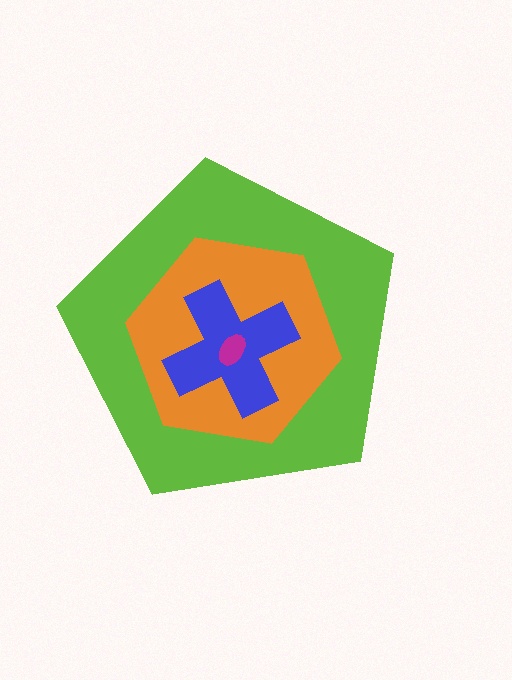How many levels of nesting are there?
4.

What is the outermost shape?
The lime pentagon.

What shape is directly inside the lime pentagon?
The orange hexagon.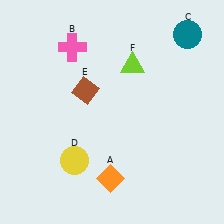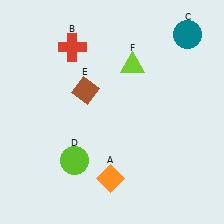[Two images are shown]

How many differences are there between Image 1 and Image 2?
There are 2 differences between the two images.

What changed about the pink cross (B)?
In Image 1, B is pink. In Image 2, it changed to red.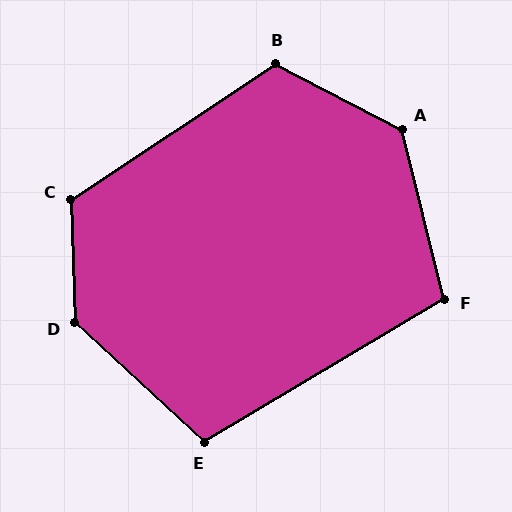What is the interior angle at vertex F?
Approximately 107 degrees (obtuse).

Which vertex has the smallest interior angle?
E, at approximately 106 degrees.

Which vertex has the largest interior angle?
D, at approximately 134 degrees.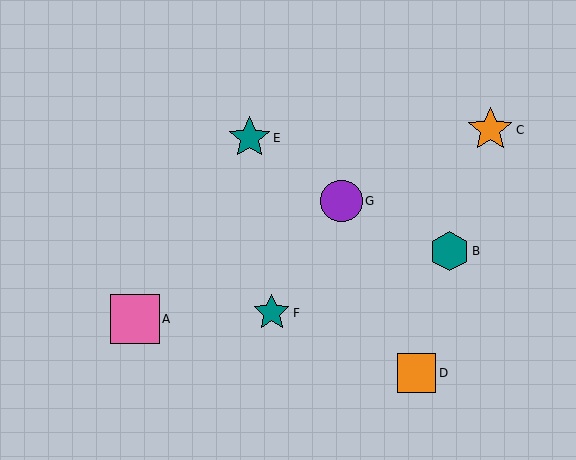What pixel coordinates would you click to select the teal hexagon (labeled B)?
Click at (450, 251) to select the teal hexagon B.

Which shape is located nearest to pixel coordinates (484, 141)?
The orange star (labeled C) at (490, 130) is nearest to that location.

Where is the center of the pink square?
The center of the pink square is at (135, 319).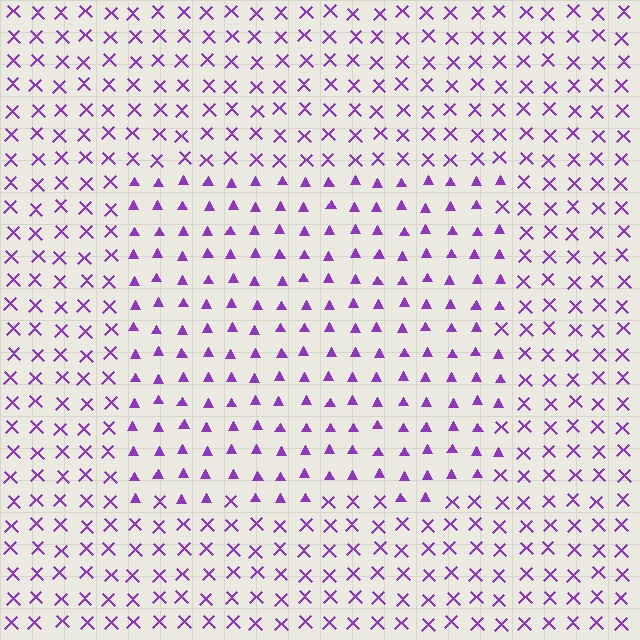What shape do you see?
I see a rectangle.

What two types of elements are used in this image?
The image uses triangles inside the rectangle region and X marks outside it.